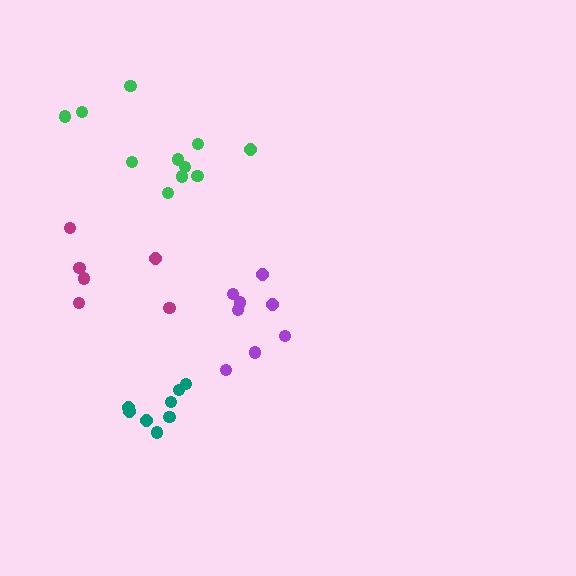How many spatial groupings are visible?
There are 4 spatial groupings.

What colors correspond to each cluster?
The clusters are colored: purple, magenta, green, teal.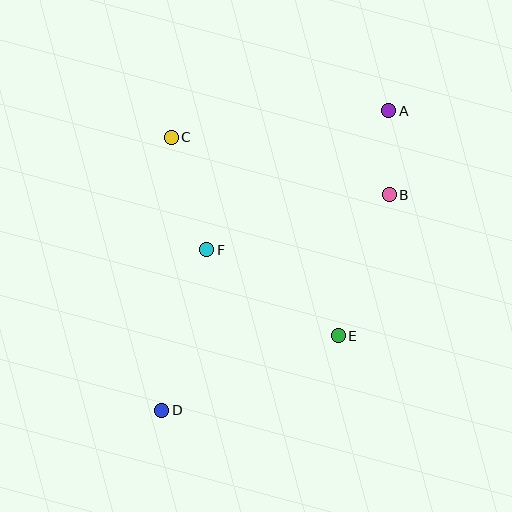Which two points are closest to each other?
Points A and B are closest to each other.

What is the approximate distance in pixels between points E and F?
The distance between E and F is approximately 157 pixels.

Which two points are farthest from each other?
Points A and D are farthest from each other.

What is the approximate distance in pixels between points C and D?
The distance between C and D is approximately 273 pixels.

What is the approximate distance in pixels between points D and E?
The distance between D and E is approximately 192 pixels.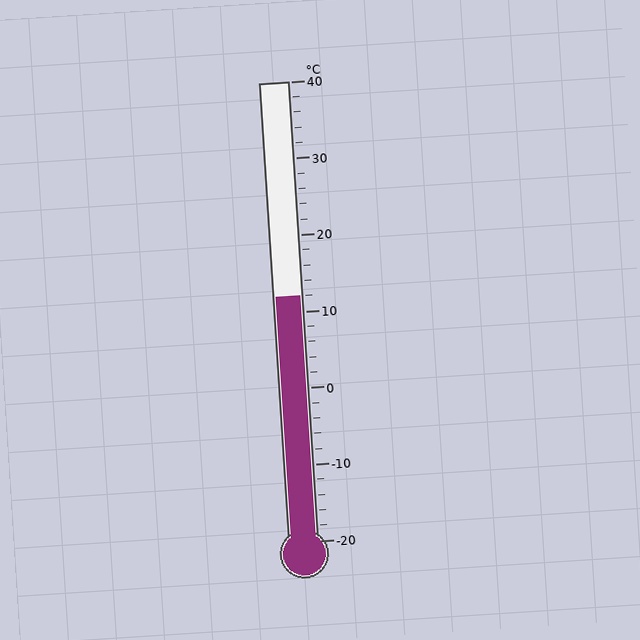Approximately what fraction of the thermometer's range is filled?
The thermometer is filled to approximately 55% of its range.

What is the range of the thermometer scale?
The thermometer scale ranges from -20°C to 40°C.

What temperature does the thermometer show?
The thermometer shows approximately 12°C.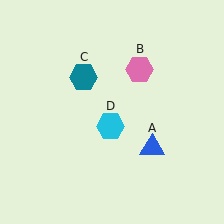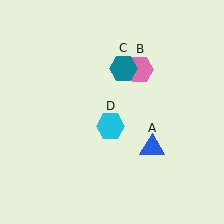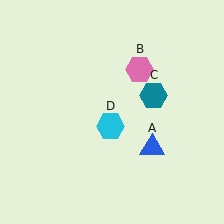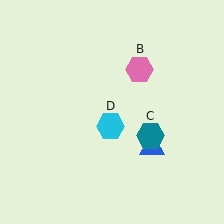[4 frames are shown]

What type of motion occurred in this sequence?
The teal hexagon (object C) rotated clockwise around the center of the scene.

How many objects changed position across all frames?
1 object changed position: teal hexagon (object C).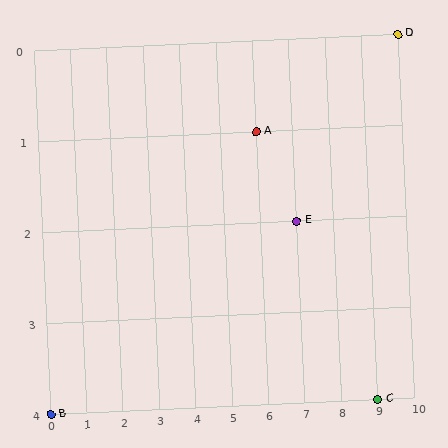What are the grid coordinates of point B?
Point B is at grid coordinates (0, 4).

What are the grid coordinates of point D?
Point D is at grid coordinates (10, 0).